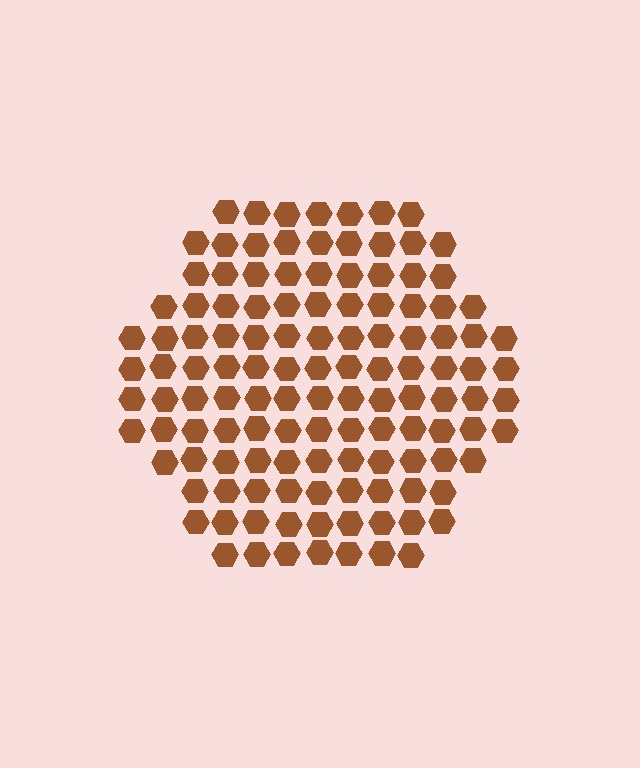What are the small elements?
The small elements are hexagons.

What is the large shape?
The large shape is a hexagon.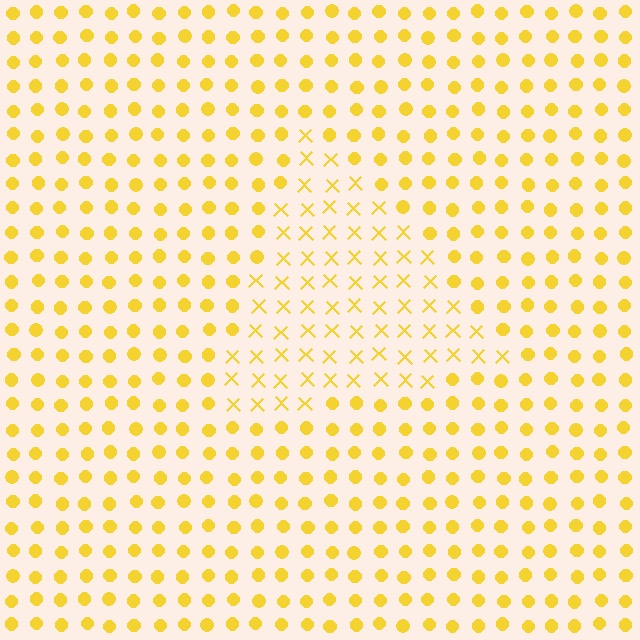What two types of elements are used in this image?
The image uses X marks inside the triangle region and circles outside it.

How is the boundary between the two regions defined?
The boundary is defined by a change in element shape: X marks inside vs. circles outside. All elements share the same color and spacing.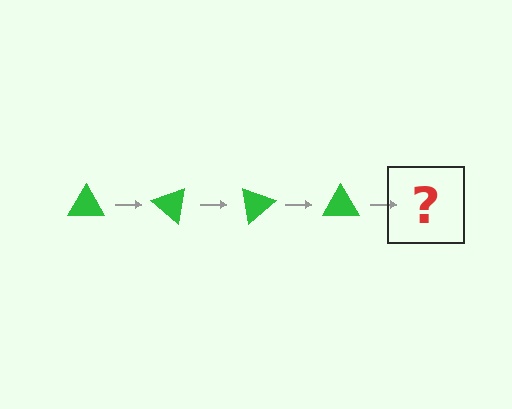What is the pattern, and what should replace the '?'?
The pattern is that the triangle rotates 40 degrees each step. The '?' should be a green triangle rotated 160 degrees.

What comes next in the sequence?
The next element should be a green triangle rotated 160 degrees.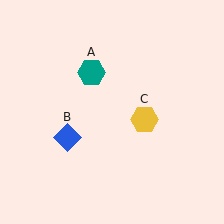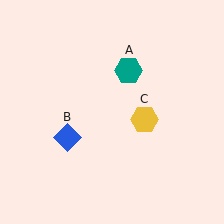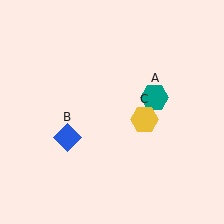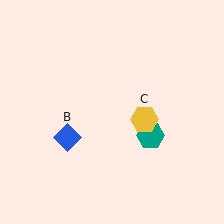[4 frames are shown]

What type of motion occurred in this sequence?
The teal hexagon (object A) rotated clockwise around the center of the scene.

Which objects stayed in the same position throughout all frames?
Blue diamond (object B) and yellow hexagon (object C) remained stationary.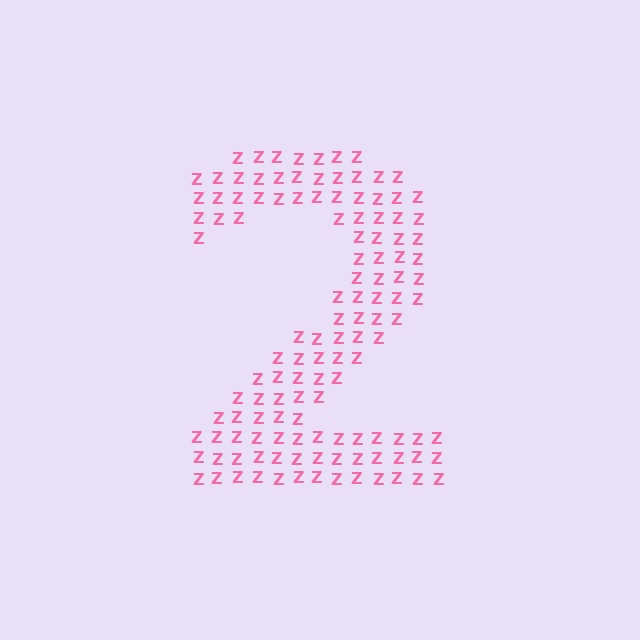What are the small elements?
The small elements are letter Z's.